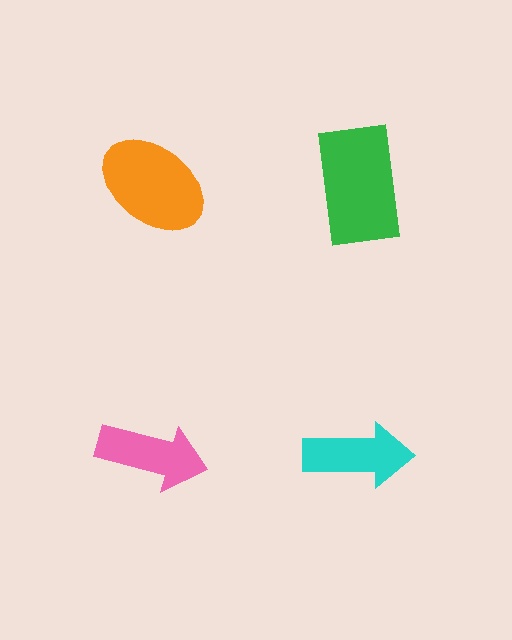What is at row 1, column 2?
A green rectangle.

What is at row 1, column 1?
An orange ellipse.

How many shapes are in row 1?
2 shapes.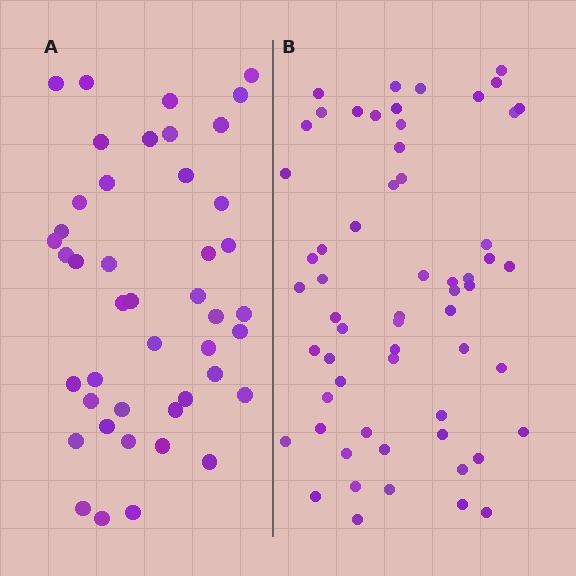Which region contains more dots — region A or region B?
Region B (the right region) has more dots.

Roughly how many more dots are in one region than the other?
Region B has approximately 15 more dots than region A.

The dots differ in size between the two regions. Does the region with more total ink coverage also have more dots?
No. Region A has more total ink coverage because its dots are larger, but region B actually contains more individual dots. Total area can be misleading — the number of items is what matters here.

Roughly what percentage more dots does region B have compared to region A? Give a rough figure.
About 35% more.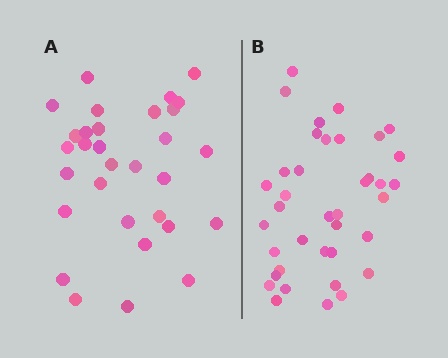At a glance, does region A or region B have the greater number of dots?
Region B (the right region) has more dots.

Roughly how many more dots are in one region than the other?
Region B has roughly 8 or so more dots than region A.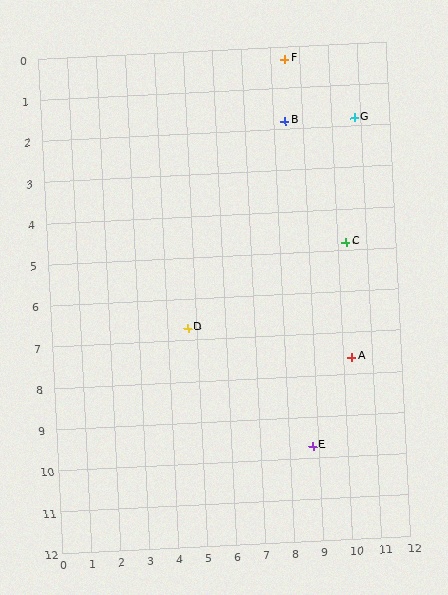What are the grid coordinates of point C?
Point C is at approximately (10.3, 4.8).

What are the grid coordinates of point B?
Point B is at approximately (8.4, 1.8).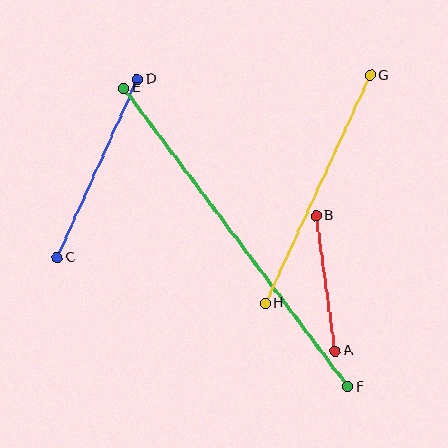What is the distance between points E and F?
The distance is approximately 373 pixels.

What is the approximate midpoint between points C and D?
The midpoint is at approximately (97, 168) pixels.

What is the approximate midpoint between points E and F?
The midpoint is at approximately (236, 238) pixels.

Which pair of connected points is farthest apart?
Points E and F are farthest apart.